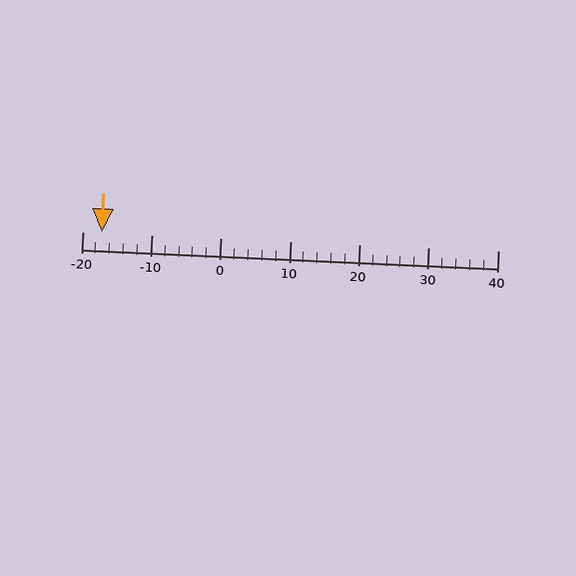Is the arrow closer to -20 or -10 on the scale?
The arrow is closer to -20.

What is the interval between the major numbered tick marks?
The major tick marks are spaced 10 units apart.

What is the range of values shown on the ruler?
The ruler shows values from -20 to 40.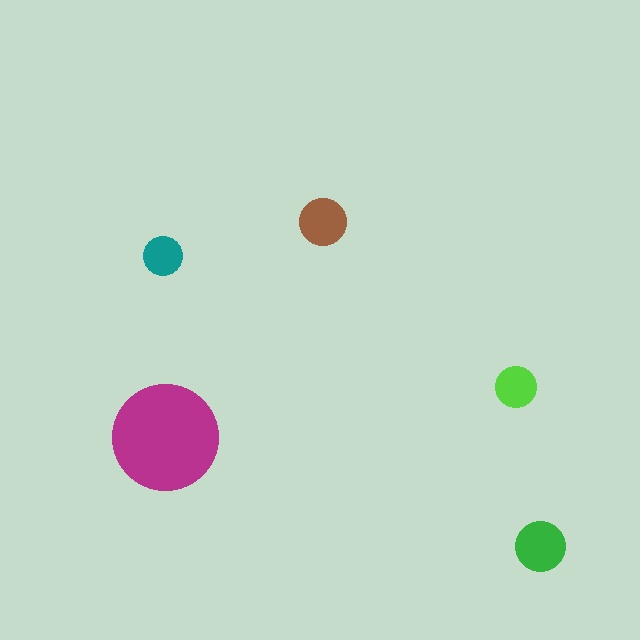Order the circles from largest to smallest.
the magenta one, the green one, the brown one, the lime one, the teal one.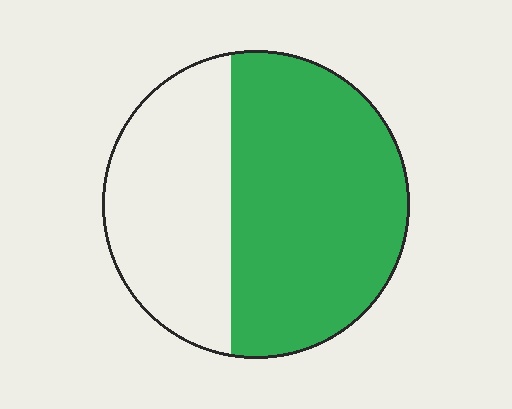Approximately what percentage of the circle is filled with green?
Approximately 60%.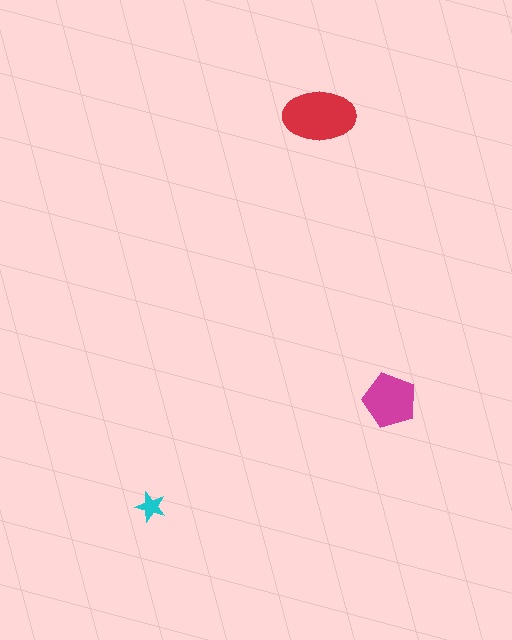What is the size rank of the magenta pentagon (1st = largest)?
2nd.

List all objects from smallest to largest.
The cyan star, the magenta pentagon, the red ellipse.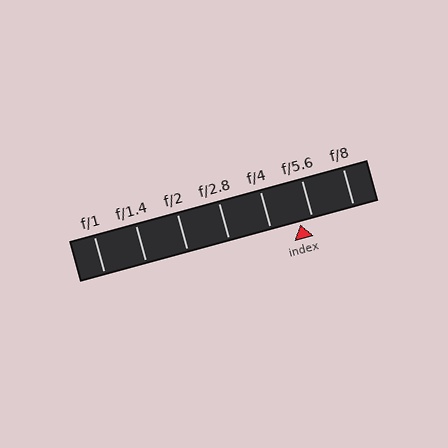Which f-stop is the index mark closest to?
The index mark is closest to f/5.6.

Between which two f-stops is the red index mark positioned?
The index mark is between f/4 and f/5.6.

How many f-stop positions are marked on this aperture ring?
There are 7 f-stop positions marked.